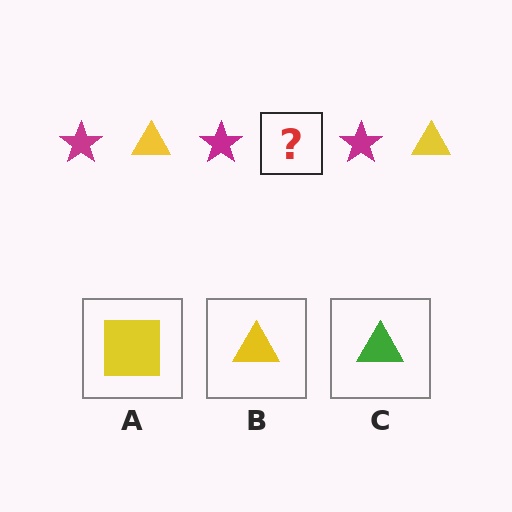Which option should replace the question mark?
Option B.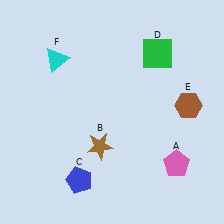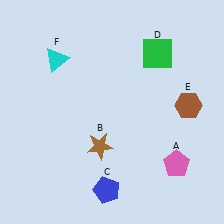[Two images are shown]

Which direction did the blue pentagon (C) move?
The blue pentagon (C) moved right.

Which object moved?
The blue pentagon (C) moved right.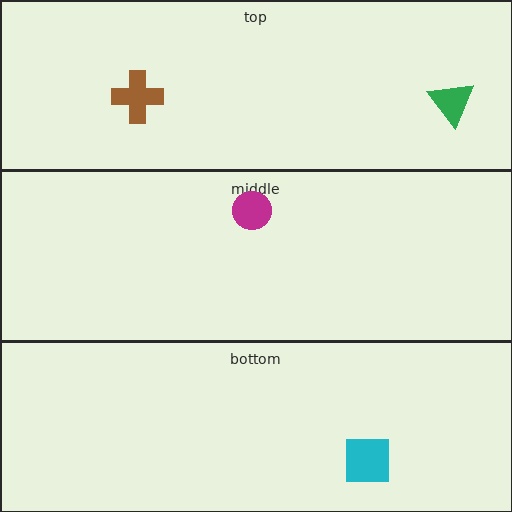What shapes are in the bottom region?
The cyan square.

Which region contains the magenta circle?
The middle region.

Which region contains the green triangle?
The top region.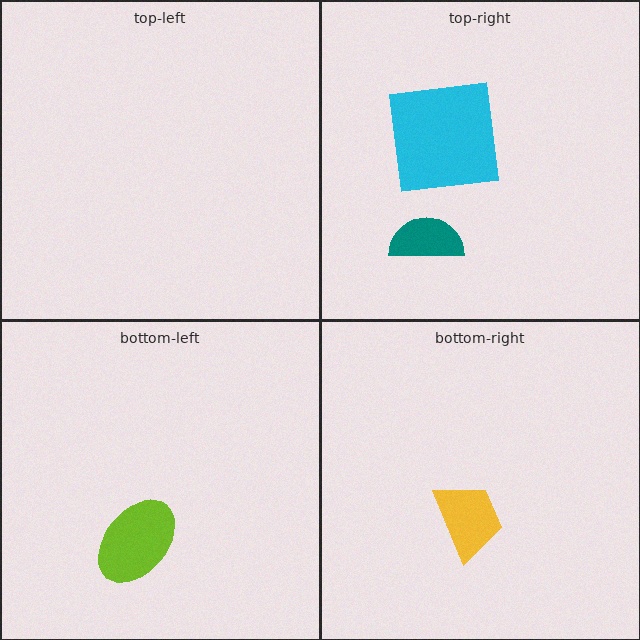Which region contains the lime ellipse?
The bottom-left region.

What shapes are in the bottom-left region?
The lime ellipse.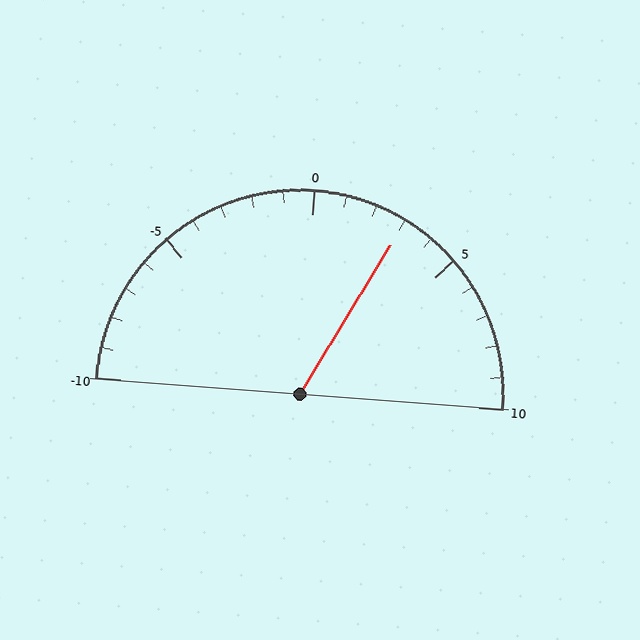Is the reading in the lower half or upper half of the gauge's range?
The reading is in the upper half of the range (-10 to 10).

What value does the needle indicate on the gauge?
The needle indicates approximately 3.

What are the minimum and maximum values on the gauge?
The gauge ranges from -10 to 10.